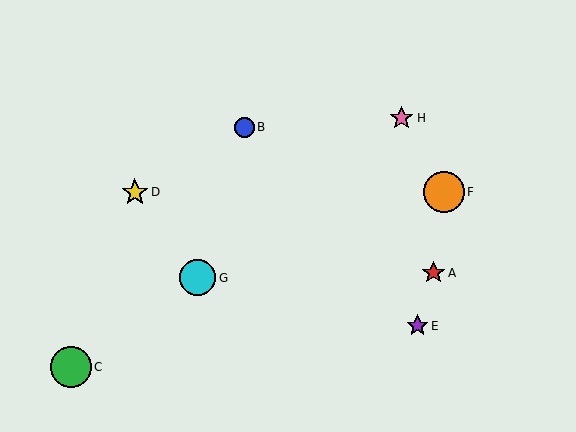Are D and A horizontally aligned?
No, D is at y≈192 and A is at y≈273.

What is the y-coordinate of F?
Object F is at y≈192.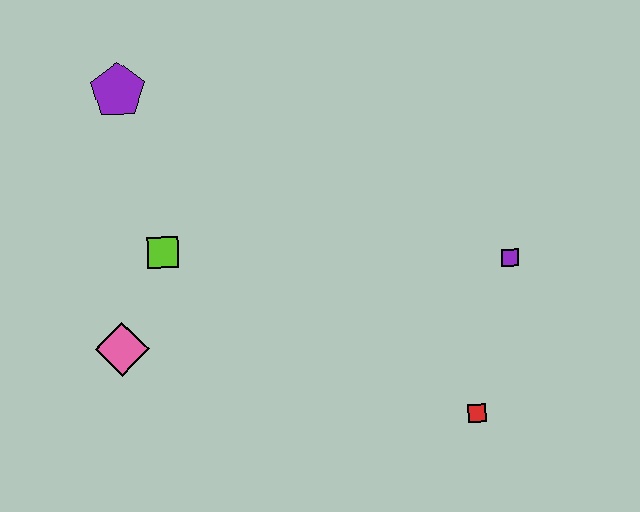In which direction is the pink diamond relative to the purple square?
The pink diamond is to the left of the purple square.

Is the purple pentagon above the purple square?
Yes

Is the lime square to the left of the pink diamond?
No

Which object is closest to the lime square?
The pink diamond is closest to the lime square.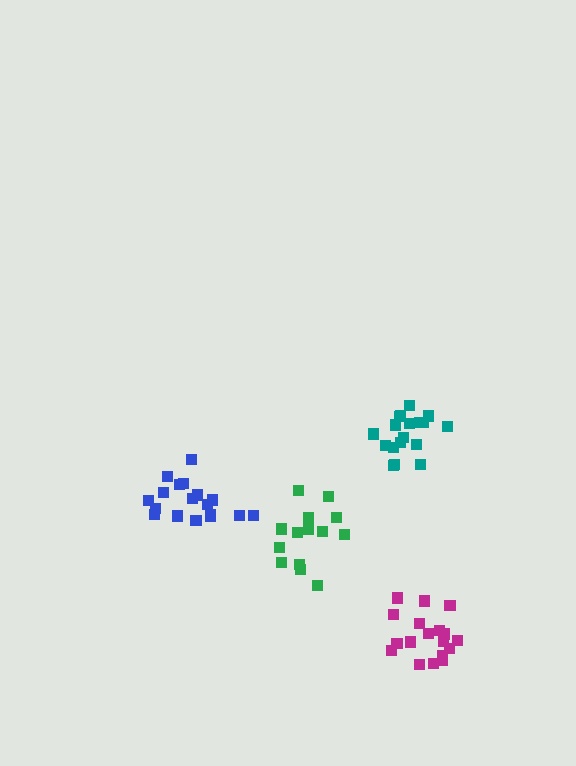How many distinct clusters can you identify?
There are 4 distinct clusters.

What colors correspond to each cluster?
The clusters are colored: magenta, blue, teal, green.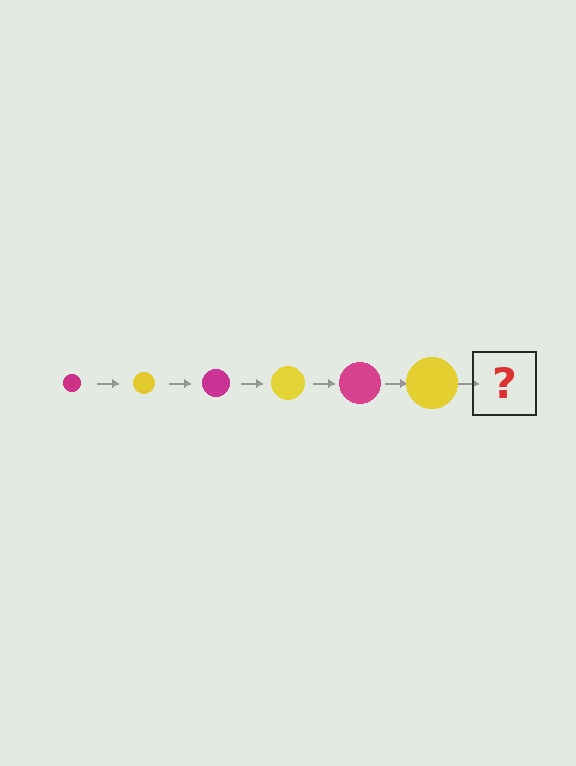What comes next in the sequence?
The next element should be a magenta circle, larger than the previous one.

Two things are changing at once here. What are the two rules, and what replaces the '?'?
The two rules are that the circle grows larger each step and the color cycles through magenta and yellow. The '?' should be a magenta circle, larger than the previous one.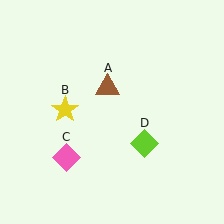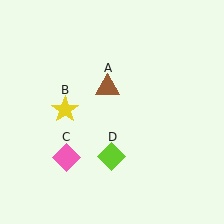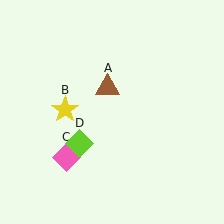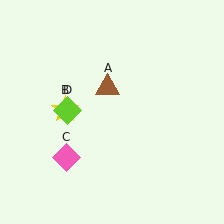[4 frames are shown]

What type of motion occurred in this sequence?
The lime diamond (object D) rotated clockwise around the center of the scene.